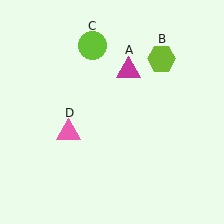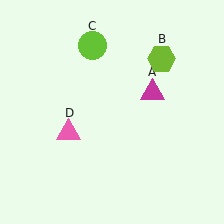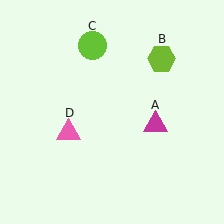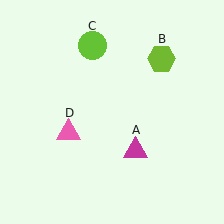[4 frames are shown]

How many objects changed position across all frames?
1 object changed position: magenta triangle (object A).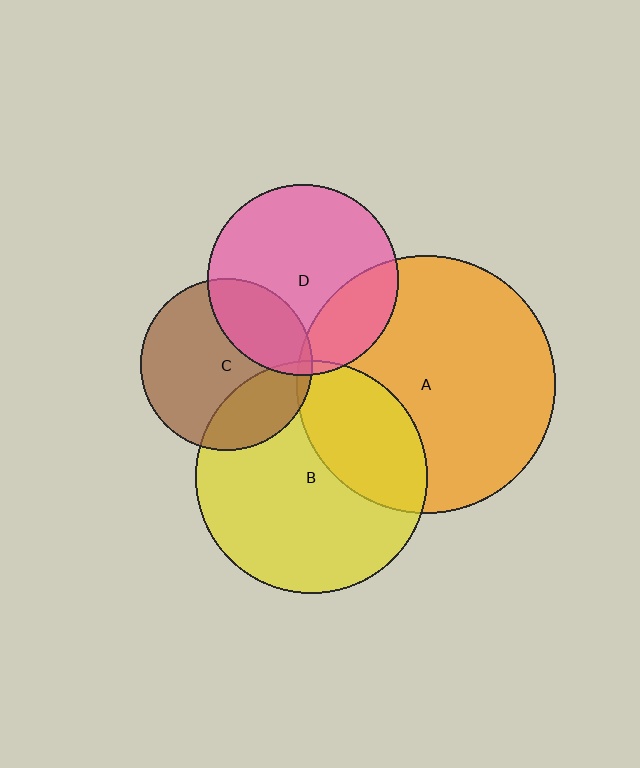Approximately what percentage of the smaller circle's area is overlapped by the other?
Approximately 30%.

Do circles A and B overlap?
Yes.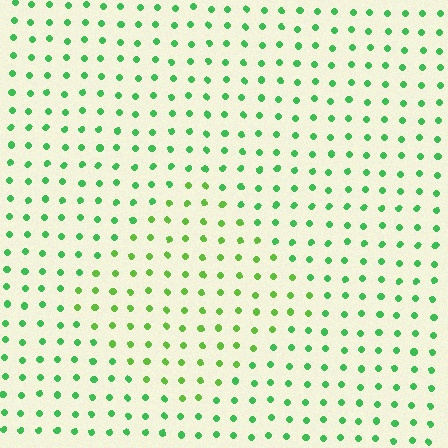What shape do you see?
I see a diamond.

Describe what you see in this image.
The image is filled with small green elements in a uniform arrangement. A diamond-shaped region is visible where the elements are tinted to a slightly different hue, forming a subtle color boundary.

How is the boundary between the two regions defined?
The boundary is defined purely by a slight shift in hue (about 27 degrees). Spacing, size, and orientation are identical on both sides.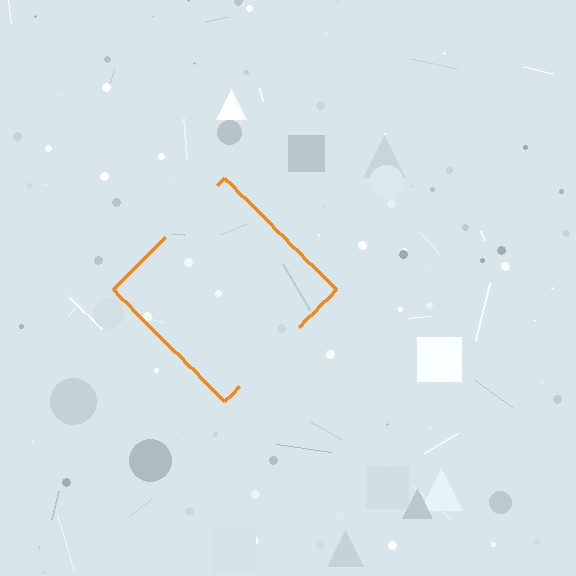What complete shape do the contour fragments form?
The contour fragments form a diamond.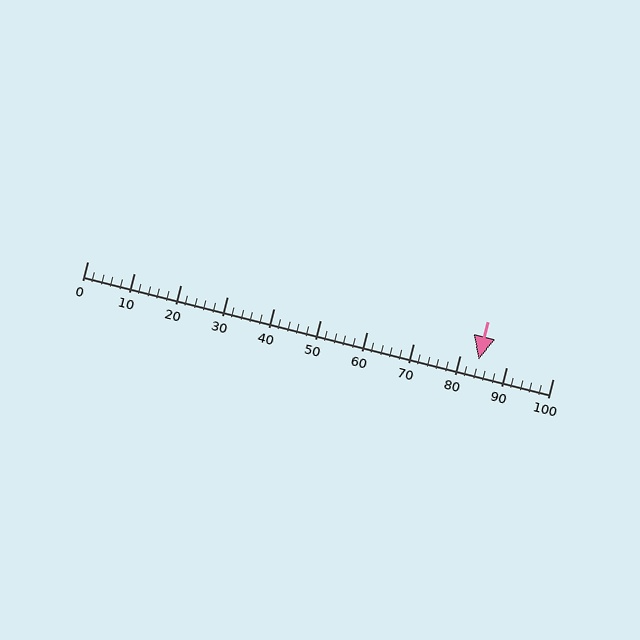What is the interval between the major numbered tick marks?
The major tick marks are spaced 10 units apart.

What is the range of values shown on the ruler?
The ruler shows values from 0 to 100.